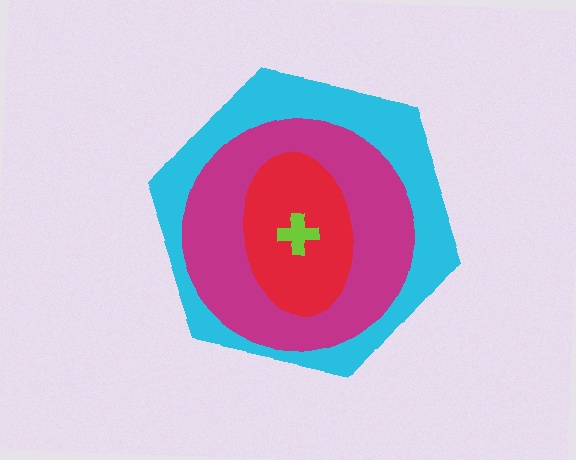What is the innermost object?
The lime cross.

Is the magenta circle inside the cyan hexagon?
Yes.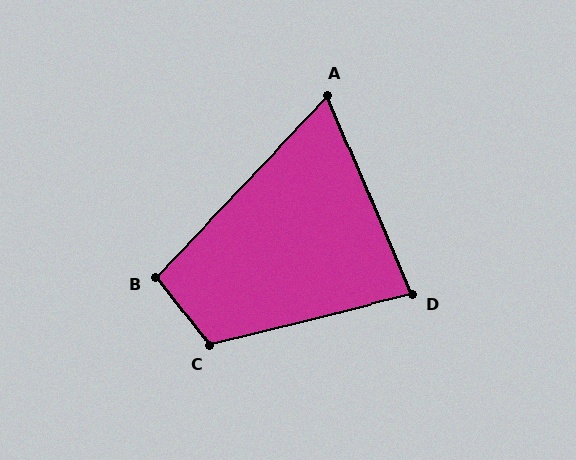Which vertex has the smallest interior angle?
A, at approximately 66 degrees.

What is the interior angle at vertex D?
Approximately 81 degrees (acute).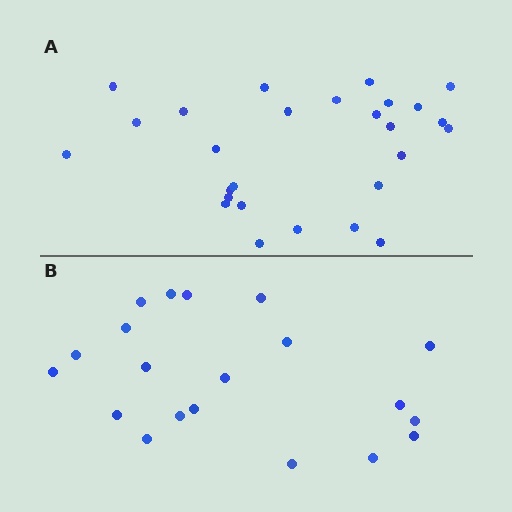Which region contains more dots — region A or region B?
Region A (the top region) has more dots.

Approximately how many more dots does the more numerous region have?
Region A has roughly 8 or so more dots than region B.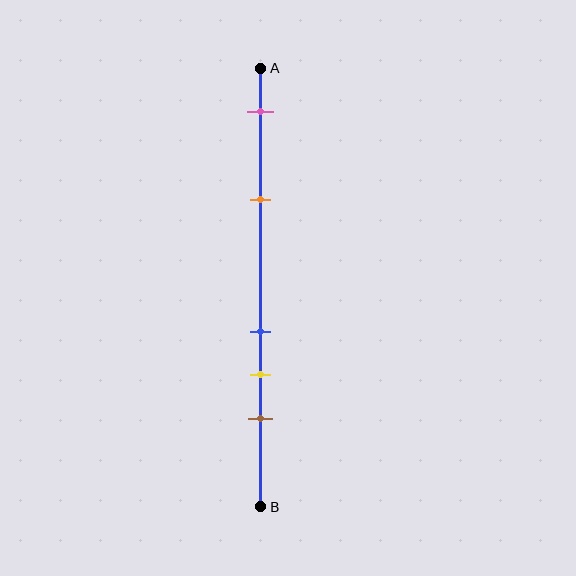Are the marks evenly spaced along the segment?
No, the marks are not evenly spaced.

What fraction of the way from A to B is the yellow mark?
The yellow mark is approximately 70% (0.7) of the way from A to B.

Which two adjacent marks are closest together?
The blue and yellow marks are the closest adjacent pair.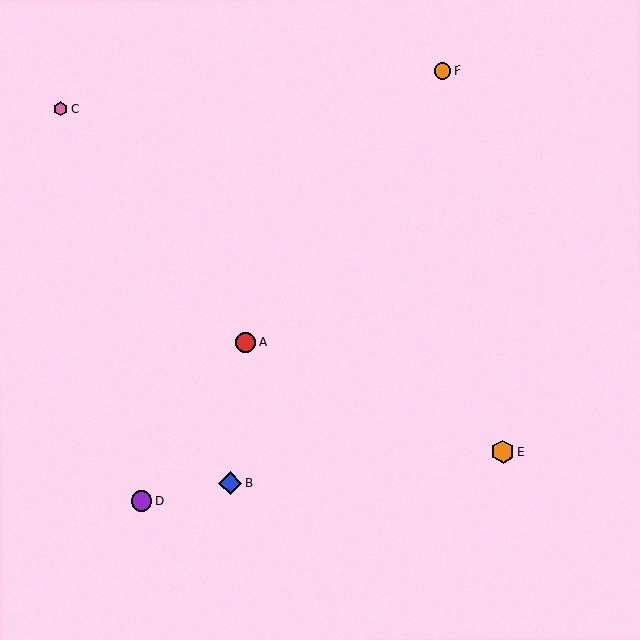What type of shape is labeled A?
Shape A is a red circle.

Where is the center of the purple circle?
The center of the purple circle is at (141, 501).